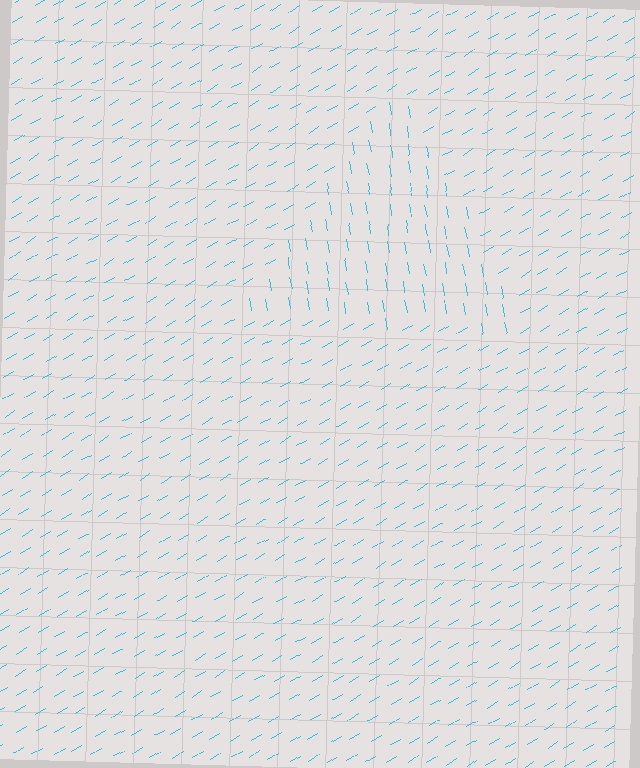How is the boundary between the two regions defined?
The boundary is defined purely by a change in line orientation (approximately 69 degrees difference). All lines are the same color and thickness.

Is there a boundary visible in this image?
Yes, there is a texture boundary formed by a change in line orientation.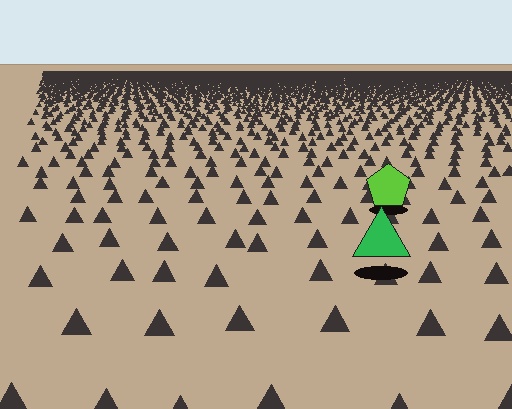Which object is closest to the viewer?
The green triangle is closest. The texture marks near it are larger and more spread out.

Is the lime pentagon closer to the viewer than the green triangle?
No. The green triangle is closer — you can tell from the texture gradient: the ground texture is coarser near it.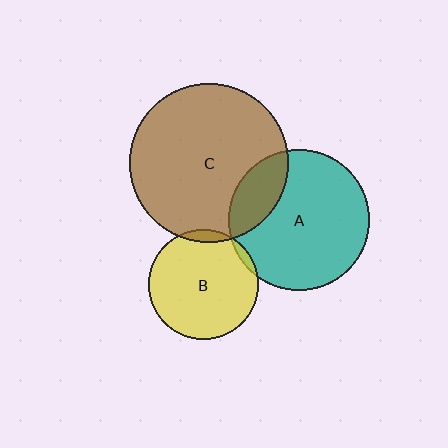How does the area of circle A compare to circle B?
Approximately 1.6 times.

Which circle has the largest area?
Circle C (brown).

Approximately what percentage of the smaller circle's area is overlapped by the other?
Approximately 20%.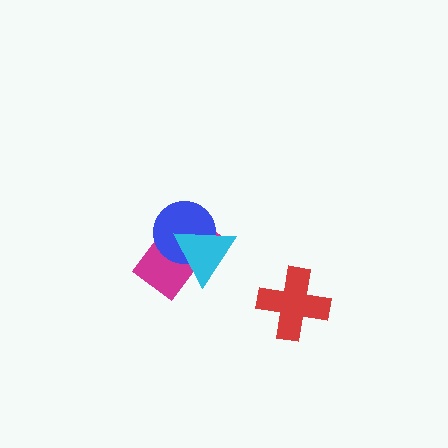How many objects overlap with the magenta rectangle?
2 objects overlap with the magenta rectangle.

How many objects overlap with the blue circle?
2 objects overlap with the blue circle.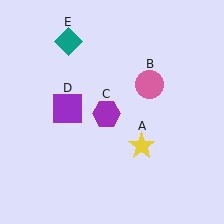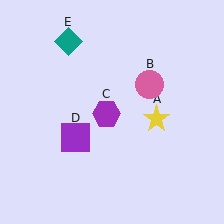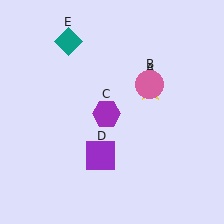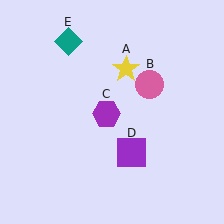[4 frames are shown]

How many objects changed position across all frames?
2 objects changed position: yellow star (object A), purple square (object D).